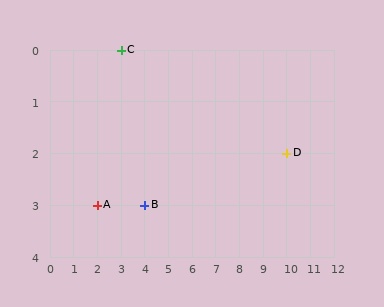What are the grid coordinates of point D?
Point D is at grid coordinates (10, 2).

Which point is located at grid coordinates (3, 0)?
Point C is at (3, 0).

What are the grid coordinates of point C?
Point C is at grid coordinates (3, 0).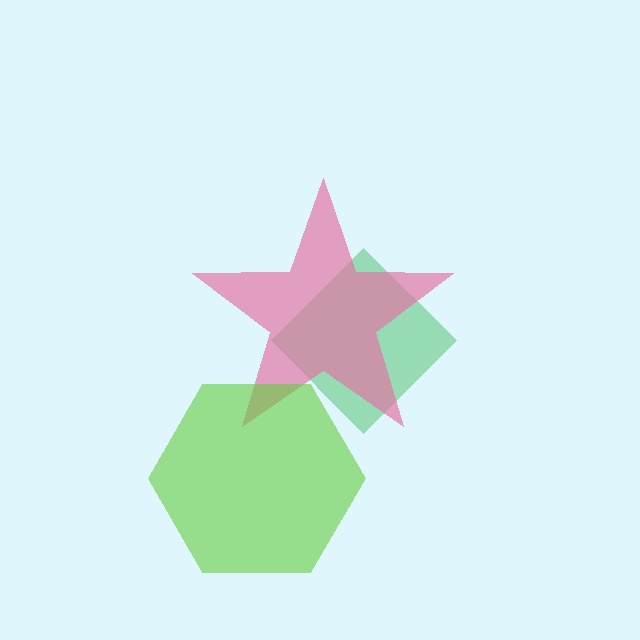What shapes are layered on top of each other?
The layered shapes are: a green diamond, a pink star, a lime hexagon.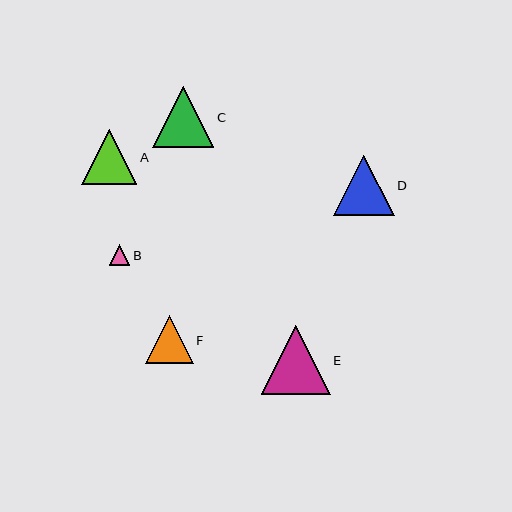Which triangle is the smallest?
Triangle B is the smallest with a size of approximately 20 pixels.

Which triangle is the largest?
Triangle E is the largest with a size of approximately 69 pixels.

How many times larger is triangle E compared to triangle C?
Triangle E is approximately 1.1 times the size of triangle C.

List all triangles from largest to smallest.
From largest to smallest: E, C, D, A, F, B.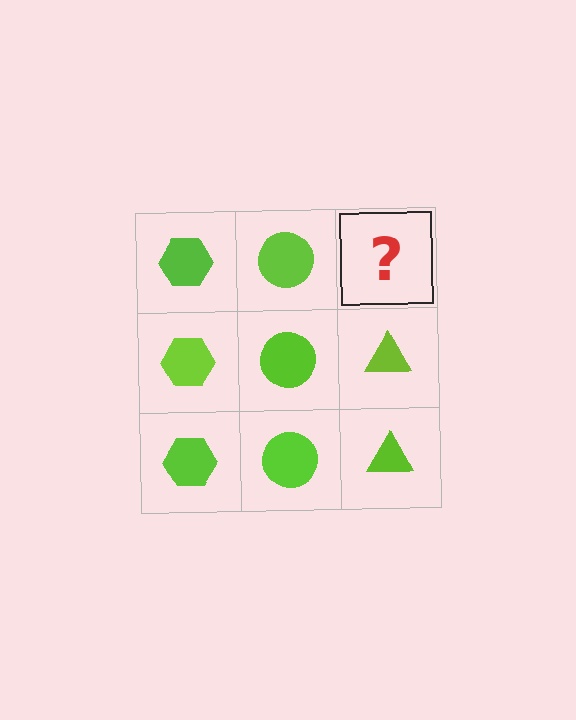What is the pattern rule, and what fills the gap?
The rule is that each column has a consistent shape. The gap should be filled with a lime triangle.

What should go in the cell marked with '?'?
The missing cell should contain a lime triangle.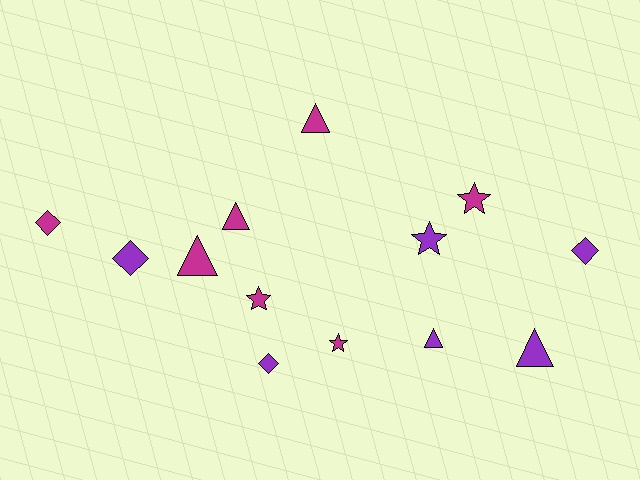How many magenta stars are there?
There are 3 magenta stars.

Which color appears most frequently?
Magenta, with 7 objects.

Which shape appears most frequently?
Triangle, with 5 objects.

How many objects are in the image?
There are 13 objects.